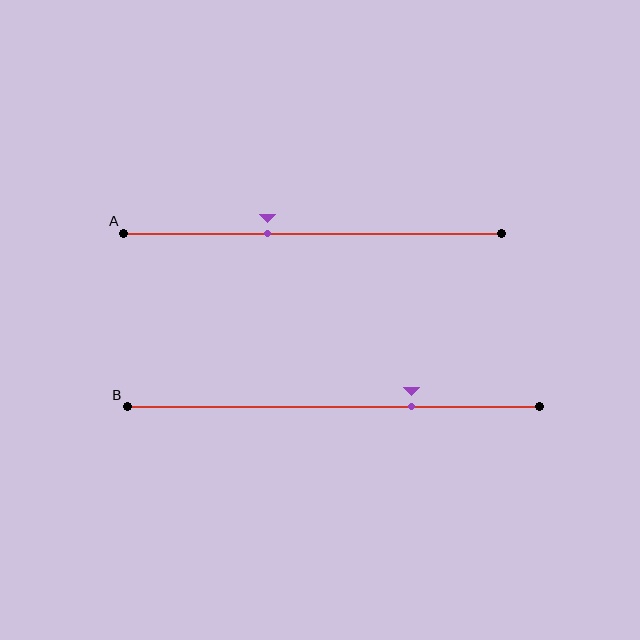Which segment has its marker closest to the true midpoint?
Segment A has its marker closest to the true midpoint.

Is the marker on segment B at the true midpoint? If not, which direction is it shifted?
No, the marker on segment B is shifted to the right by about 19% of the segment length.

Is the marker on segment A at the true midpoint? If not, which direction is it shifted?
No, the marker on segment A is shifted to the left by about 12% of the segment length.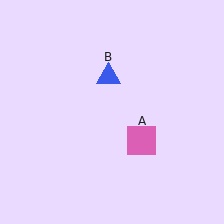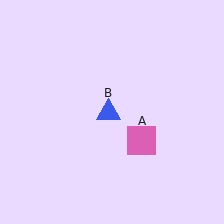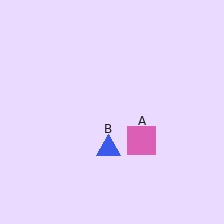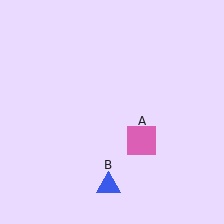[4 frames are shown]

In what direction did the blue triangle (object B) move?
The blue triangle (object B) moved down.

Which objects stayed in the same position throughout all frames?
Pink square (object A) remained stationary.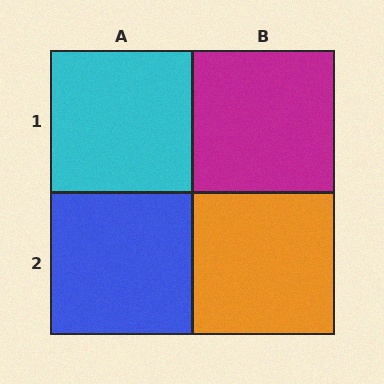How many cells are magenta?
1 cell is magenta.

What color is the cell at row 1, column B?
Magenta.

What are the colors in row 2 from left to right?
Blue, orange.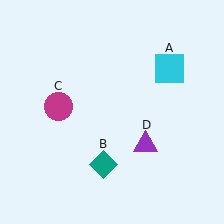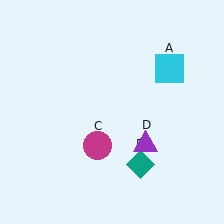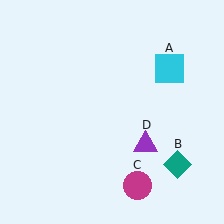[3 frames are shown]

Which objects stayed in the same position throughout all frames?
Cyan square (object A) and purple triangle (object D) remained stationary.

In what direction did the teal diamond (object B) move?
The teal diamond (object B) moved right.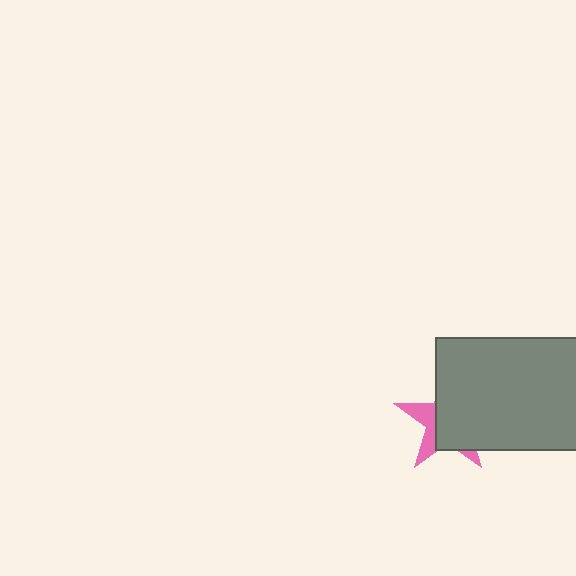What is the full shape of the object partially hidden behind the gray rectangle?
The partially hidden object is a pink star.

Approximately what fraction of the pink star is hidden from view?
Roughly 68% of the pink star is hidden behind the gray rectangle.